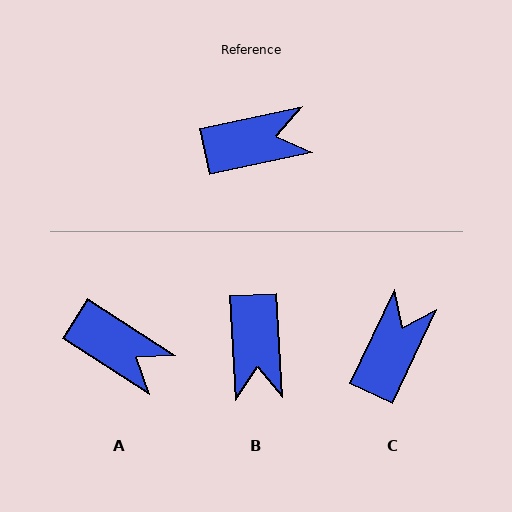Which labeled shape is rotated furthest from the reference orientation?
B, about 99 degrees away.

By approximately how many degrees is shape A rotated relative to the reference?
Approximately 45 degrees clockwise.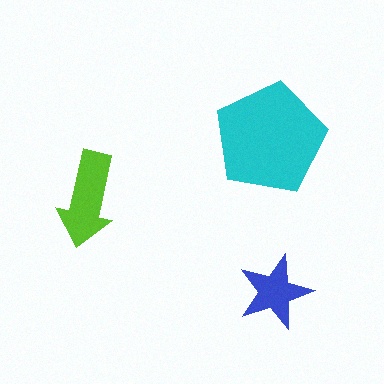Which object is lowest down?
The blue star is bottommost.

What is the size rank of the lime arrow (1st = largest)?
2nd.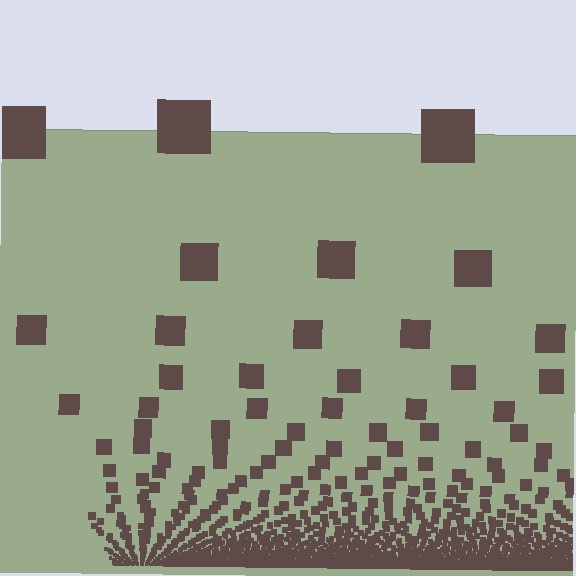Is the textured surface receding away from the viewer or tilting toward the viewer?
The surface appears to tilt toward the viewer. Texture elements get larger and sparser toward the top.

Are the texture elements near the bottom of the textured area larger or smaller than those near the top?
Smaller. The gradient is inverted — elements near the bottom are smaller and denser.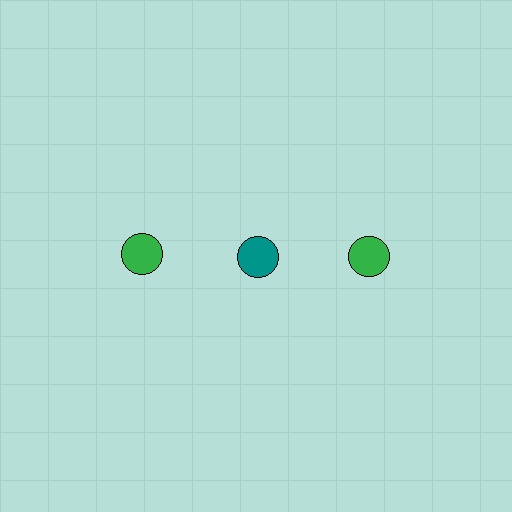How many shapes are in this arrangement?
There are 3 shapes arranged in a grid pattern.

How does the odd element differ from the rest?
It has a different color: teal instead of green.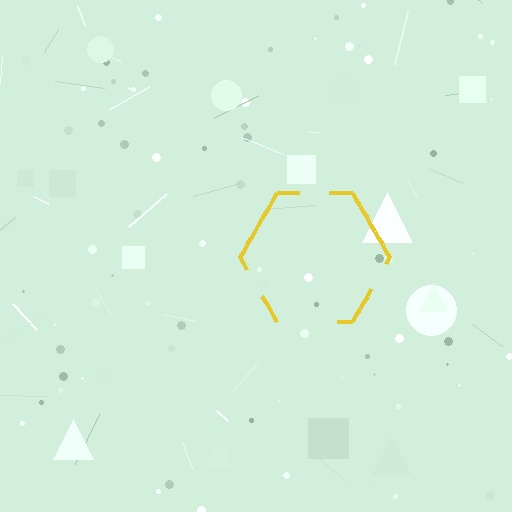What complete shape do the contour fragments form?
The contour fragments form a hexagon.